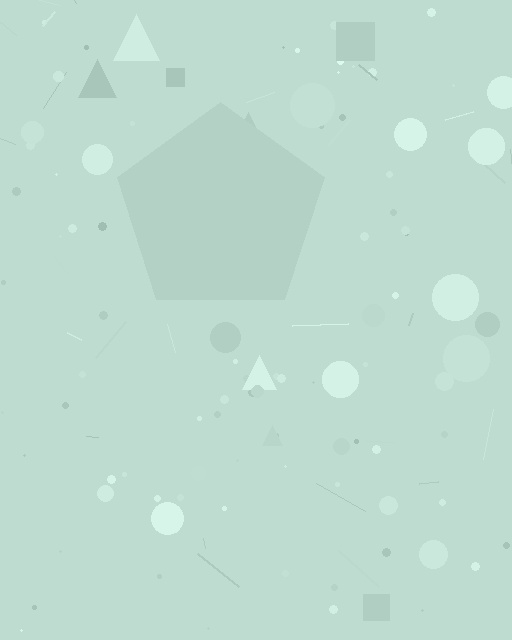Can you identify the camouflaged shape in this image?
The camouflaged shape is a pentagon.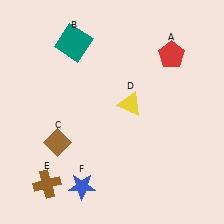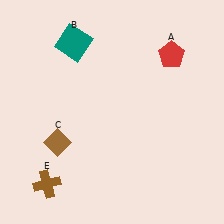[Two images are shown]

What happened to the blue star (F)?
The blue star (F) was removed in Image 2. It was in the bottom-left area of Image 1.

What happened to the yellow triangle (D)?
The yellow triangle (D) was removed in Image 2. It was in the top-right area of Image 1.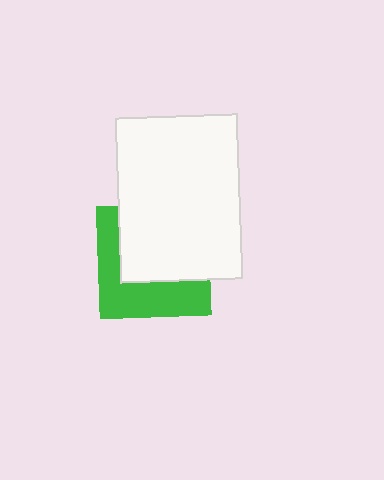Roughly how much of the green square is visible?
A small part of it is visible (roughly 44%).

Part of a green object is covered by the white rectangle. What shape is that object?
It is a square.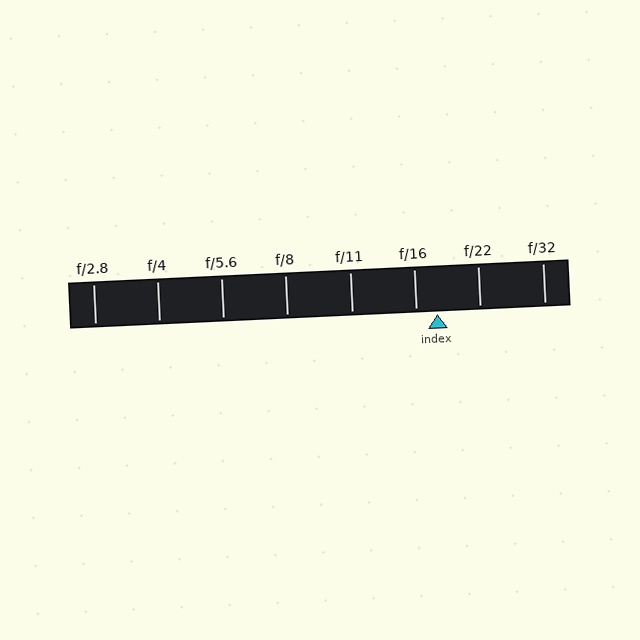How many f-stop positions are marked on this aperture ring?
There are 8 f-stop positions marked.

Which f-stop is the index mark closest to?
The index mark is closest to f/16.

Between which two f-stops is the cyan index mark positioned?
The index mark is between f/16 and f/22.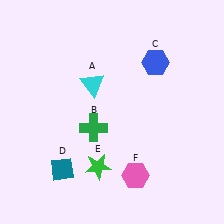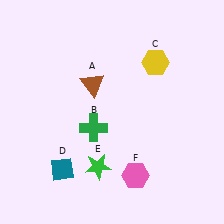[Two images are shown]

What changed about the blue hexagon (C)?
In Image 1, C is blue. In Image 2, it changed to yellow.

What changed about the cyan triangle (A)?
In Image 1, A is cyan. In Image 2, it changed to brown.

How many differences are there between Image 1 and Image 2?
There are 2 differences between the two images.